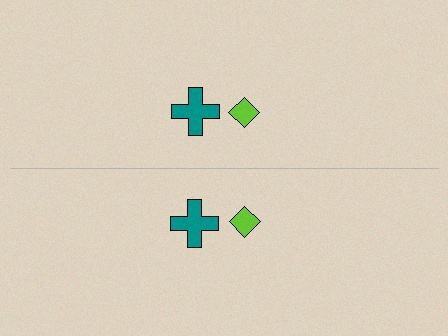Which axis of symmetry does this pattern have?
The pattern has a horizontal axis of symmetry running through the center of the image.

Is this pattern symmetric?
Yes, this pattern has bilateral (reflection) symmetry.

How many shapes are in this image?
There are 4 shapes in this image.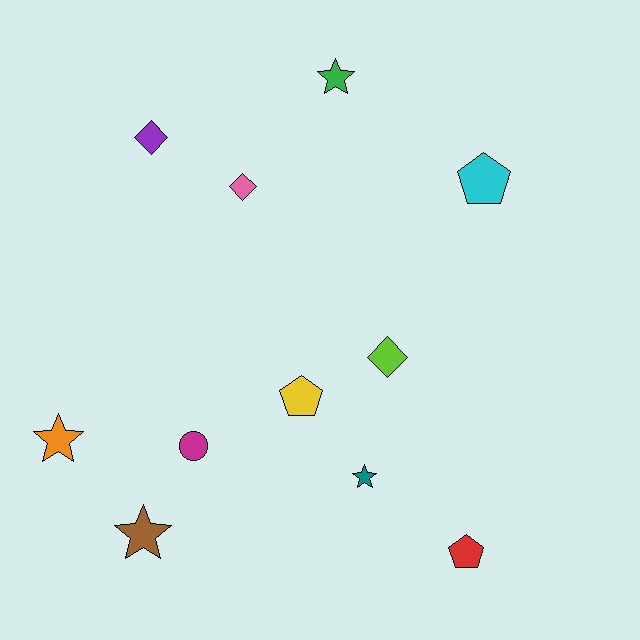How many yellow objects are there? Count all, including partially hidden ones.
There is 1 yellow object.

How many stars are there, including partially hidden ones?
There are 4 stars.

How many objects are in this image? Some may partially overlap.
There are 11 objects.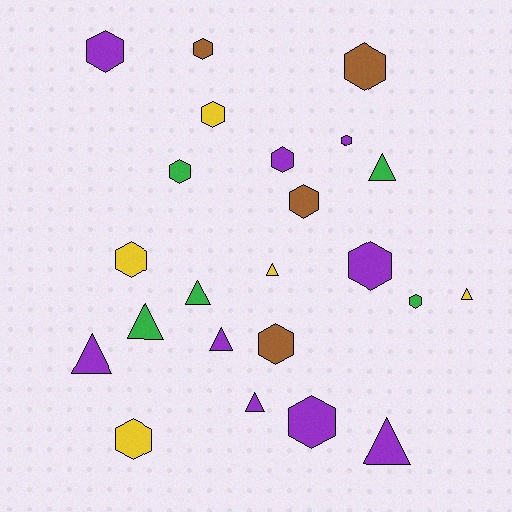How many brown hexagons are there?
There are 4 brown hexagons.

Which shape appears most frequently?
Hexagon, with 14 objects.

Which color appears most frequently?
Purple, with 9 objects.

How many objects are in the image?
There are 23 objects.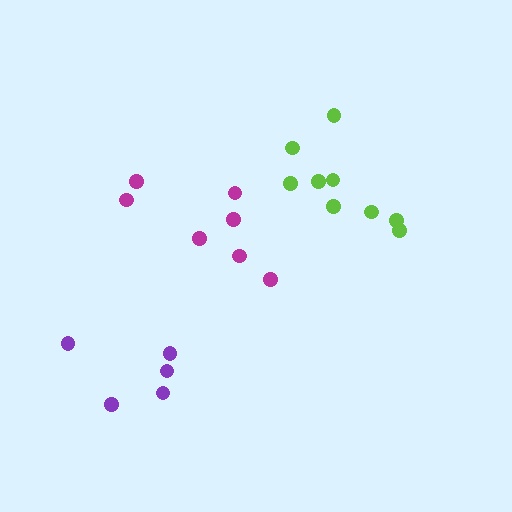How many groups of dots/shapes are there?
There are 3 groups.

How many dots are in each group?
Group 1: 5 dots, Group 2: 7 dots, Group 3: 9 dots (21 total).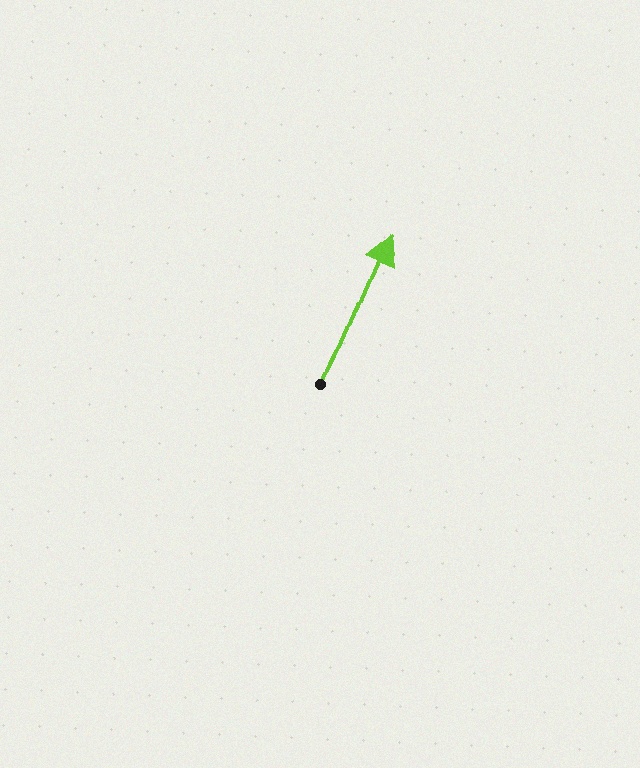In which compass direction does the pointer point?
Northeast.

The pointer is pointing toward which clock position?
Roughly 1 o'clock.